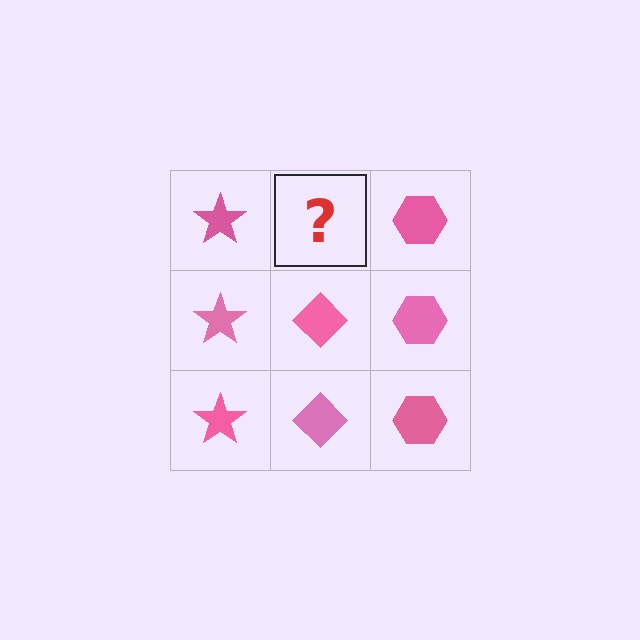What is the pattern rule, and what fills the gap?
The rule is that each column has a consistent shape. The gap should be filled with a pink diamond.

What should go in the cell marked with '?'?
The missing cell should contain a pink diamond.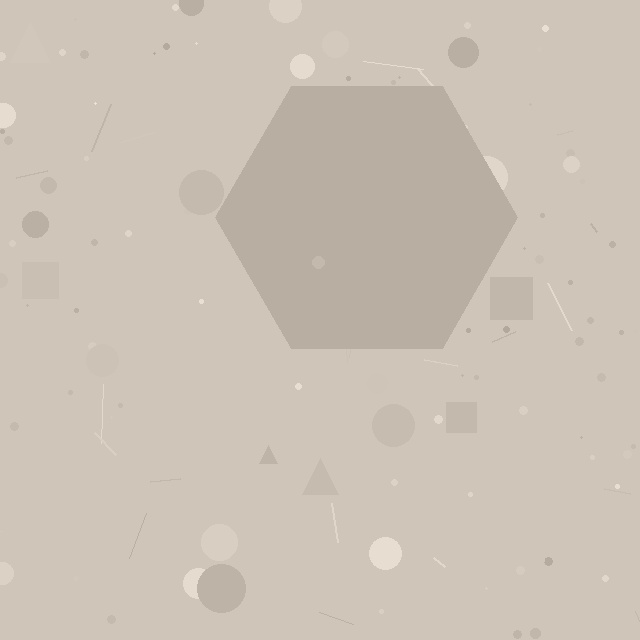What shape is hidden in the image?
A hexagon is hidden in the image.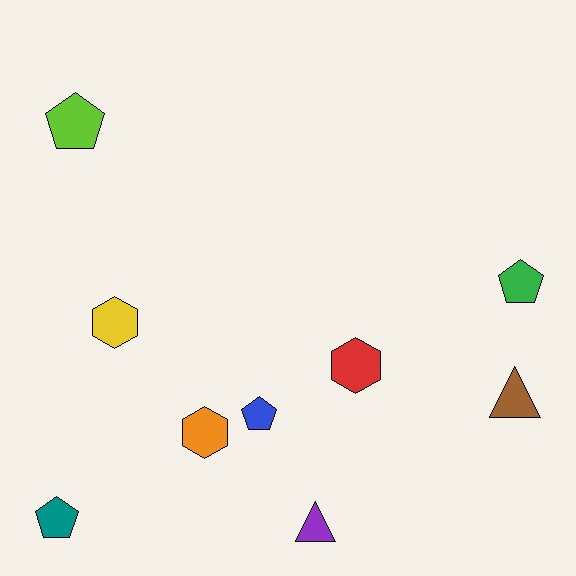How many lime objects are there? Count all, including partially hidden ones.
There is 1 lime object.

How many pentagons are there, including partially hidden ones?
There are 4 pentagons.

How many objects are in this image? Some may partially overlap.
There are 9 objects.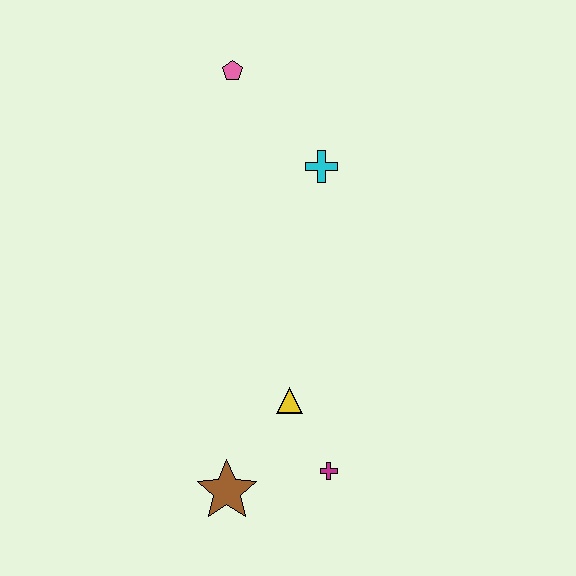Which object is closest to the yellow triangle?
The magenta cross is closest to the yellow triangle.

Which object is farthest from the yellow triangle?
The pink pentagon is farthest from the yellow triangle.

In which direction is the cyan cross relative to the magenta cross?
The cyan cross is above the magenta cross.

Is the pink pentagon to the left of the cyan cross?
Yes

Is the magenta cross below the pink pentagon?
Yes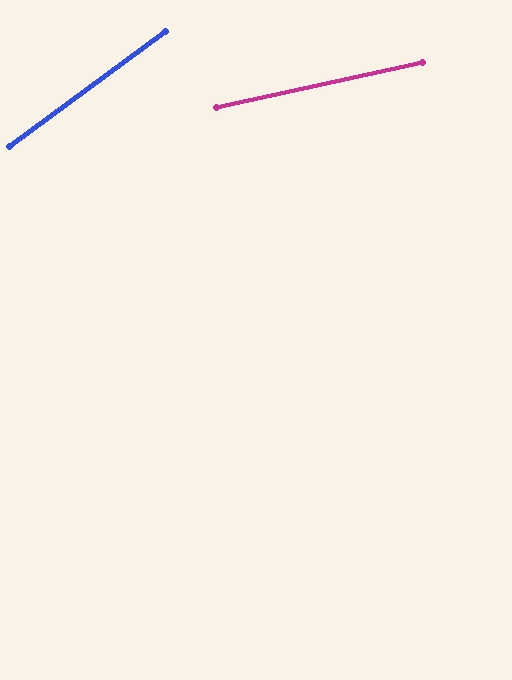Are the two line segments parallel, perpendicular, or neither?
Neither parallel nor perpendicular — they differ by about 24°.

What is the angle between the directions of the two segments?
Approximately 24 degrees.